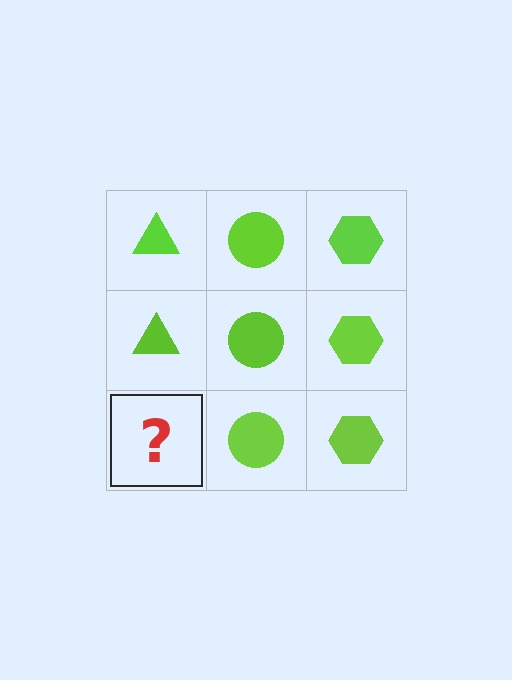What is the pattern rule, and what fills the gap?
The rule is that each column has a consistent shape. The gap should be filled with a lime triangle.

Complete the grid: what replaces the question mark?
The question mark should be replaced with a lime triangle.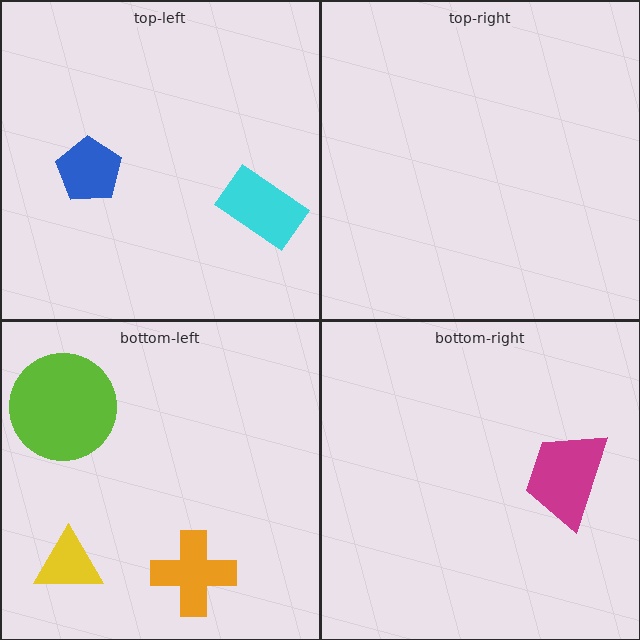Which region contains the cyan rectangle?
The top-left region.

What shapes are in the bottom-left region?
The lime circle, the orange cross, the yellow triangle.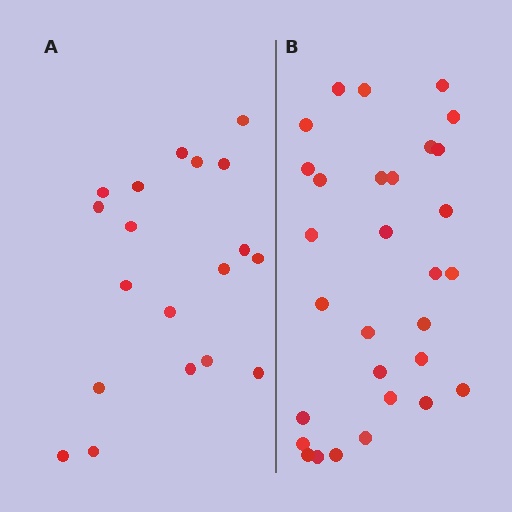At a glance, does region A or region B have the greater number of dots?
Region B (the right region) has more dots.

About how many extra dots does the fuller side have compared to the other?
Region B has roughly 12 or so more dots than region A.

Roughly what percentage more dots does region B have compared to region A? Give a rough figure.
About 60% more.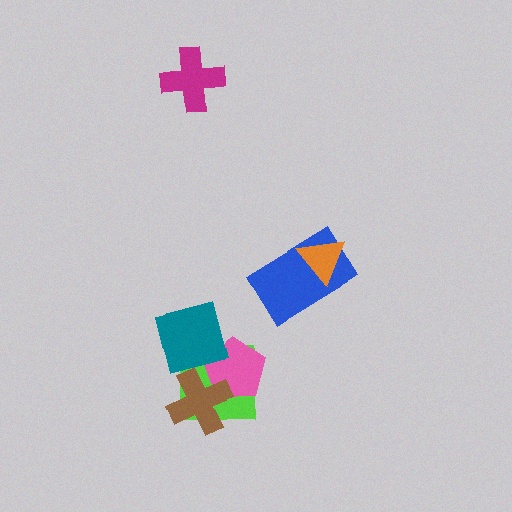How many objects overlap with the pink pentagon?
3 objects overlap with the pink pentagon.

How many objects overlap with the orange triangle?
1 object overlaps with the orange triangle.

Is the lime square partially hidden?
Yes, it is partially covered by another shape.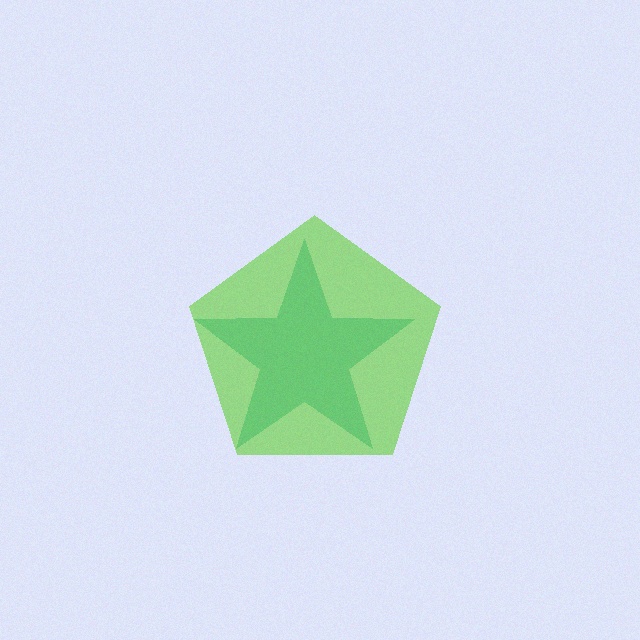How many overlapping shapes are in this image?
There are 2 overlapping shapes in the image.